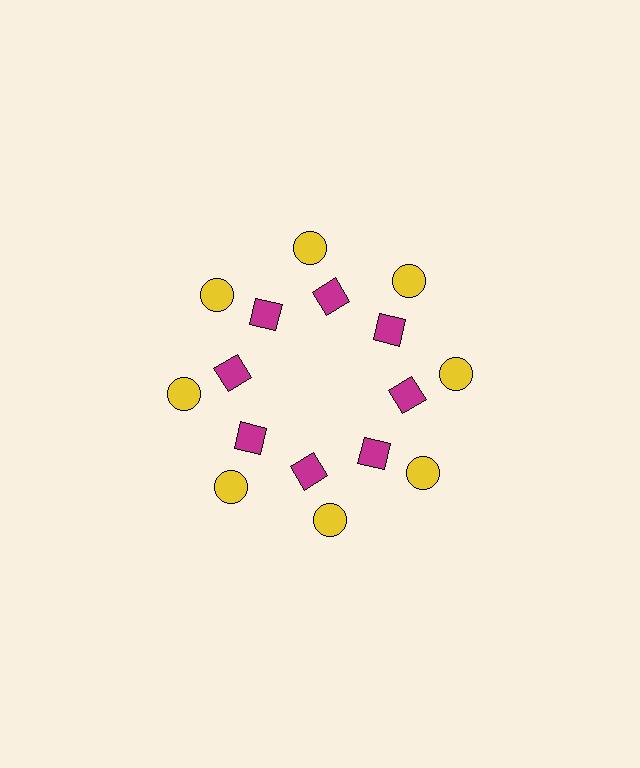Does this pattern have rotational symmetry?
Yes, this pattern has 8-fold rotational symmetry. It looks the same after rotating 45 degrees around the center.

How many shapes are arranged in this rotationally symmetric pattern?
There are 16 shapes, arranged in 8 groups of 2.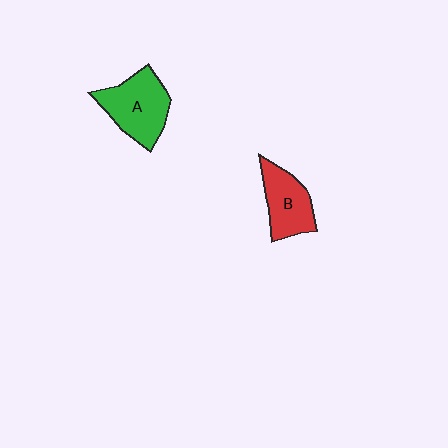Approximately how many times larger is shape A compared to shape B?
Approximately 1.3 times.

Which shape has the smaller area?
Shape B (red).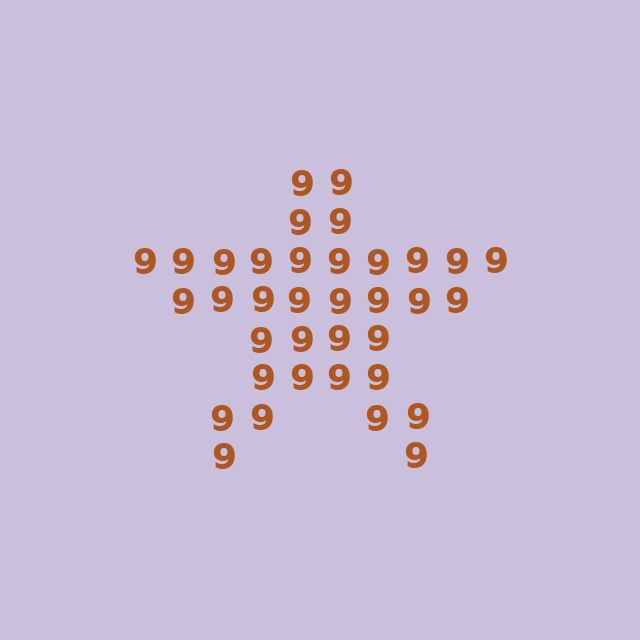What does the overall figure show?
The overall figure shows a star.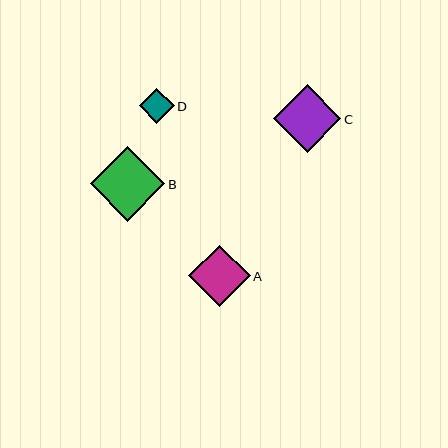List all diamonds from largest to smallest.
From largest to smallest: B, C, A, D.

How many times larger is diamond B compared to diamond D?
Diamond B is approximately 2.1 times the size of diamond D.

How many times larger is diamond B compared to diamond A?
Diamond B is approximately 1.2 times the size of diamond A.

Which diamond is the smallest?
Diamond D is the smallest with a size of approximately 35 pixels.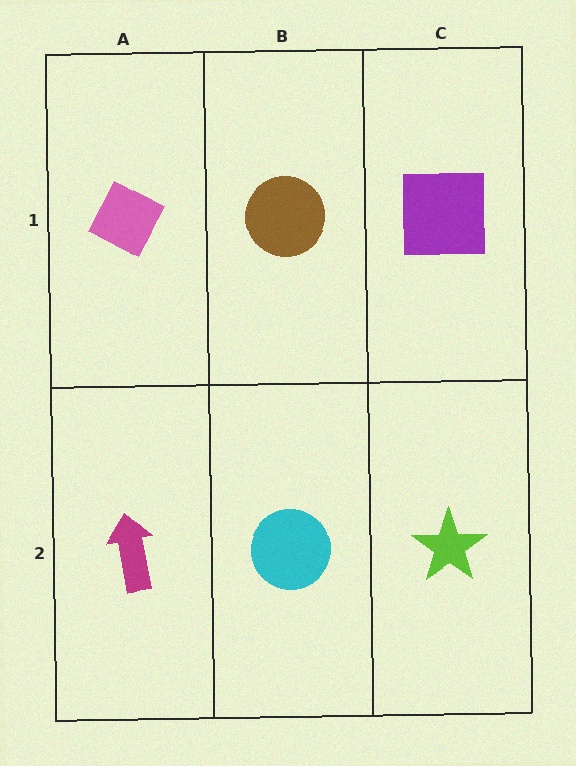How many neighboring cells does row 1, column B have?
3.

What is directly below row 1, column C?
A lime star.